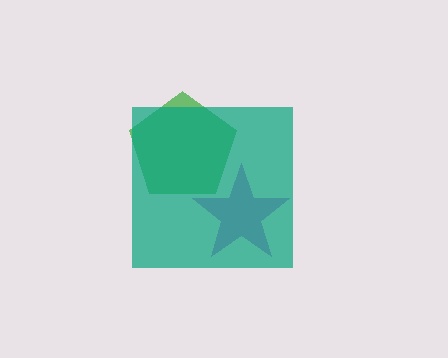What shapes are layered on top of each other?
The layered shapes are: a green pentagon, a purple star, a teal square.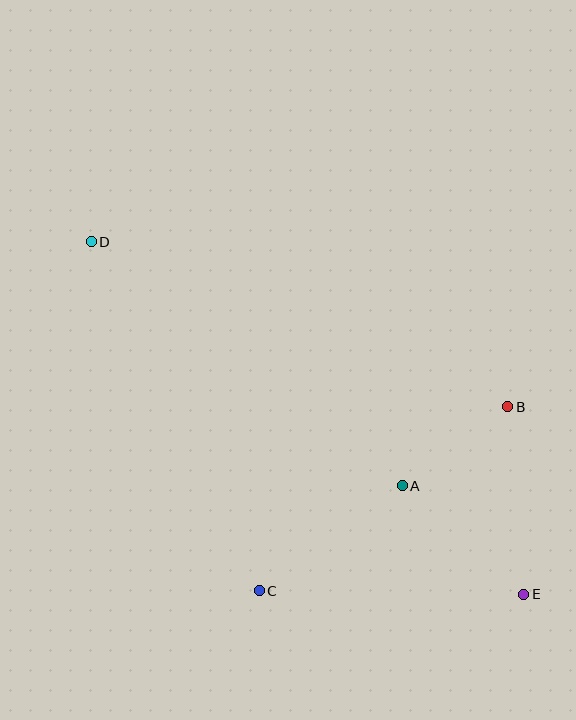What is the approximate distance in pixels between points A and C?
The distance between A and C is approximately 177 pixels.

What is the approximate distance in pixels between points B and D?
The distance between B and D is approximately 448 pixels.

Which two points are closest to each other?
Points A and B are closest to each other.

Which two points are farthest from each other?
Points D and E are farthest from each other.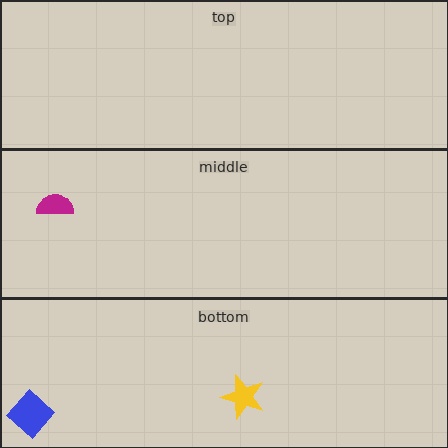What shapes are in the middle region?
The magenta semicircle.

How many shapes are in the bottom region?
2.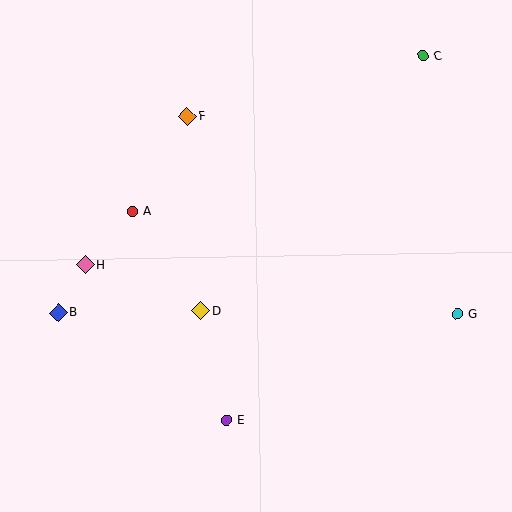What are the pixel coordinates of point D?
Point D is at (201, 310).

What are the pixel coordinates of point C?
Point C is at (423, 56).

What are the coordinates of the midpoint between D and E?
The midpoint between D and E is at (214, 366).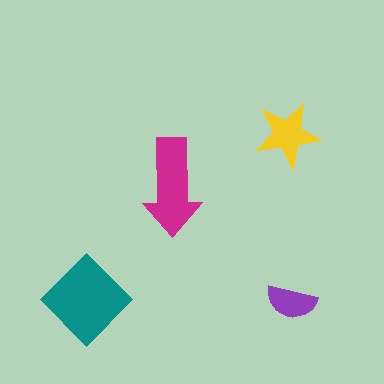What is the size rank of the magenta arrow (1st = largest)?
2nd.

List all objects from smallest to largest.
The purple semicircle, the yellow star, the magenta arrow, the teal diamond.